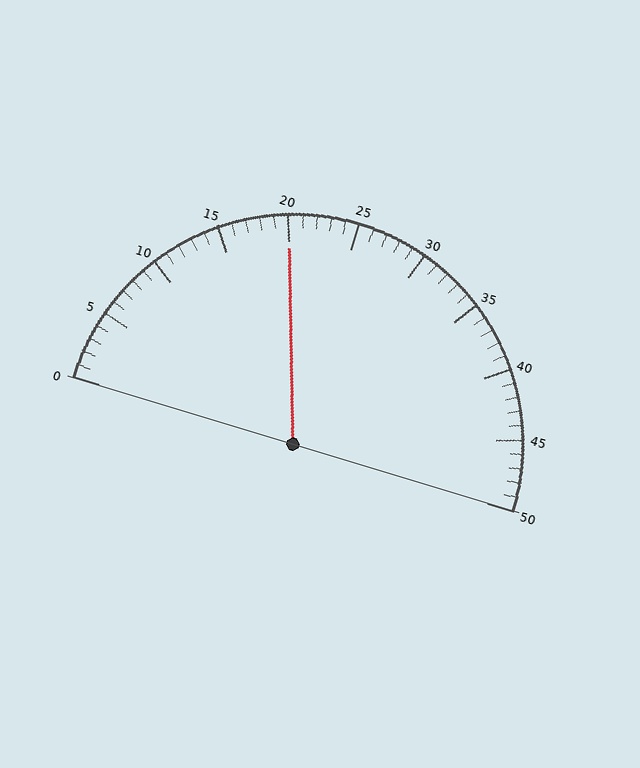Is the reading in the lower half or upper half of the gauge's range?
The reading is in the lower half of the range (0 to 50).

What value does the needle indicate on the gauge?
The needle indicates approximately 20.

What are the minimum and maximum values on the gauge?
The gauge ranges from 0 to 50.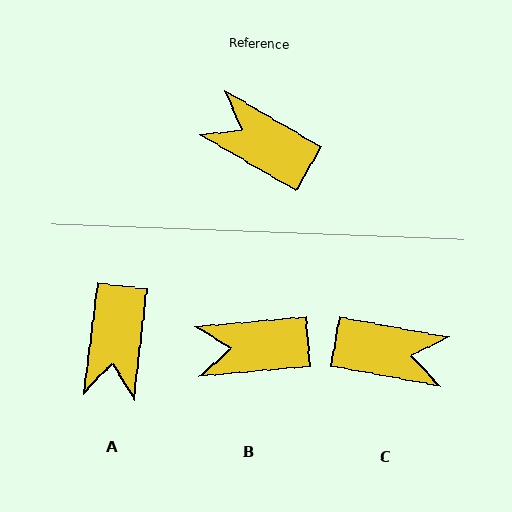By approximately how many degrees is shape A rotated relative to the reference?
Approximately 113 degrees counter-clockwise.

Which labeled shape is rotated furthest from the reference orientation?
C, about 160 degrees away.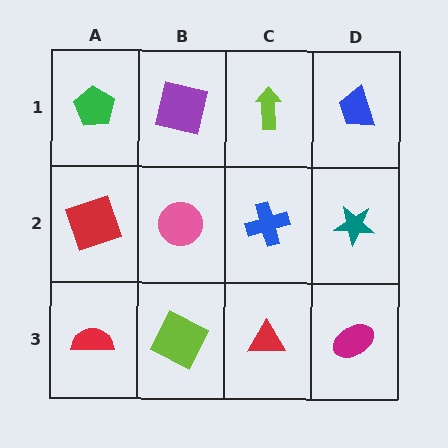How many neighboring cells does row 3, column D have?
2.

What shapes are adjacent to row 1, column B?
A pink circle (row 2, column B), a green pentagon (row 1, column A), a lime arrow (row 1, column C).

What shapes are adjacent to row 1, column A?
A red square (row 2, column A), a purple square (row 1, column B).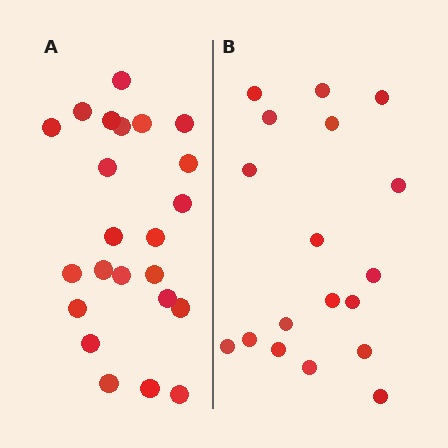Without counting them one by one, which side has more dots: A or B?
Region A (the left region) has more dots.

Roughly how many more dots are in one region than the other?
Region A has about 5 more dots than region B.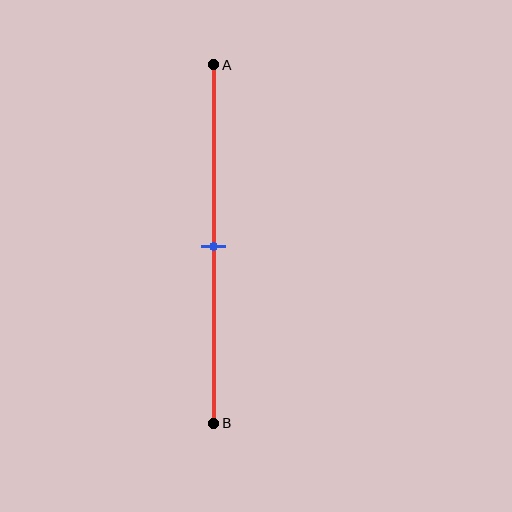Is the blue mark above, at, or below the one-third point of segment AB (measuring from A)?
The blue mark is below the one-third point of segment AB.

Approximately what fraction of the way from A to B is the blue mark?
The blue mark is approximately 50% of the way from A to B.